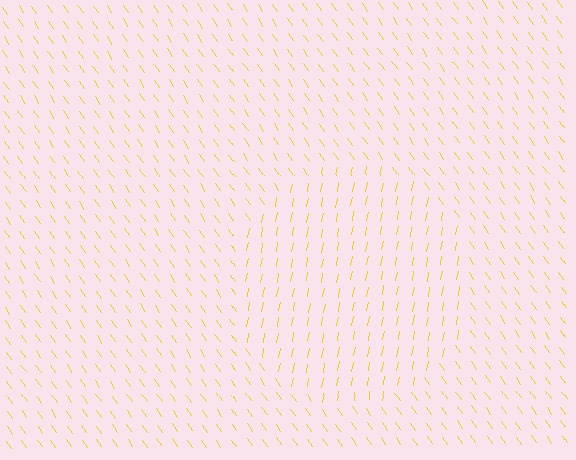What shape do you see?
I see a circle.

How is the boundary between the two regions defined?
The boundary is defined purely by a change in line orientation (approximately 45 degrees difference). All lines are the same color and thickness.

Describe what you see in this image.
The image is filled with small yellow line segments. A circle region in the image has lines oriented differently from the surrounding lines, creating a visible texture boundary.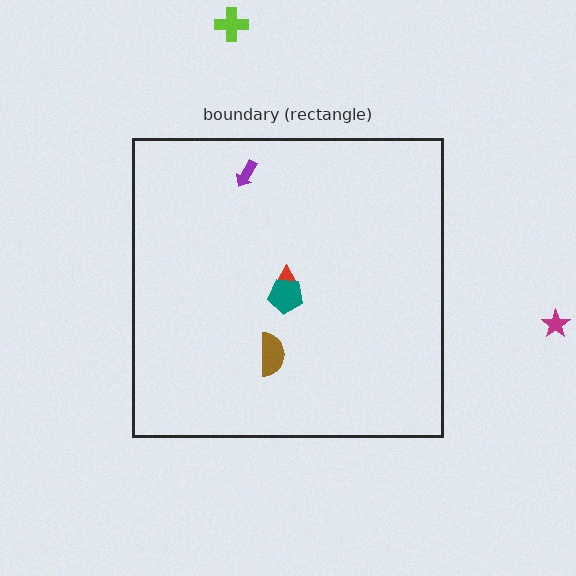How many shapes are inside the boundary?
4 inside, 2 outside.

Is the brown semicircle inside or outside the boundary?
Inside.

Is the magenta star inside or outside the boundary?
Outside.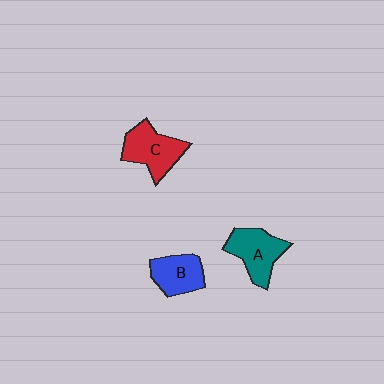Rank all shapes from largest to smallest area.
From largest to smallest: C (red), A (teal), B (blue).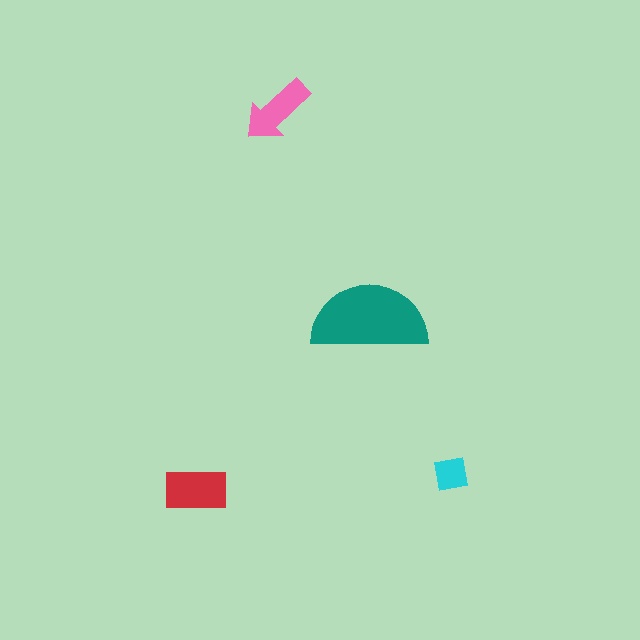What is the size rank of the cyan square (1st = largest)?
4th.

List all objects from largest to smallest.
The teal semicircle, the red rectangle, the pink arrow, the cyan square.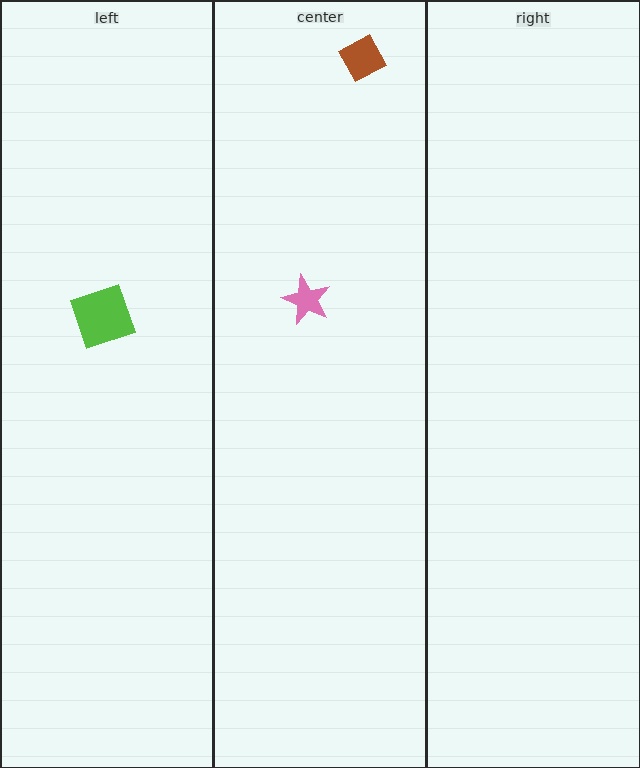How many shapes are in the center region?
2.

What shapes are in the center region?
The brown diamond, the pink star.